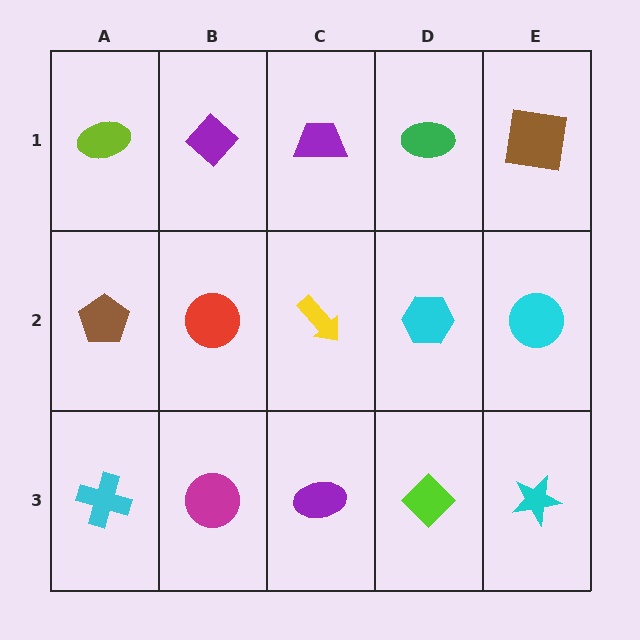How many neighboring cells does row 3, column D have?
3.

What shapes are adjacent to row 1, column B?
A red circle (row 2, column B), a lime ellipse (row 1, column A), a purple trapezoid (row 1, column C).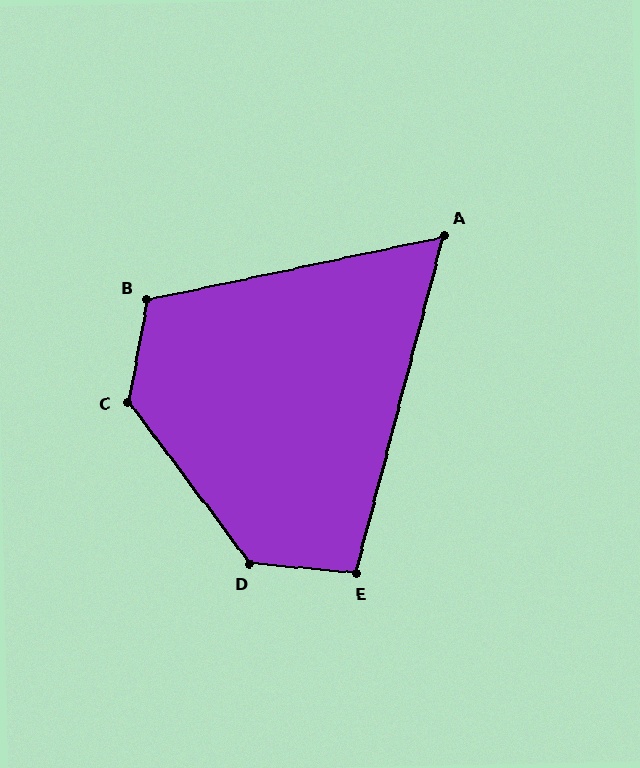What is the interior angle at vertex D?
Approximately 132 degrees (obtuse).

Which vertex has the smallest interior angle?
A, at approximately 64 degrees.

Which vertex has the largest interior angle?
C, at approximately 133 degrees.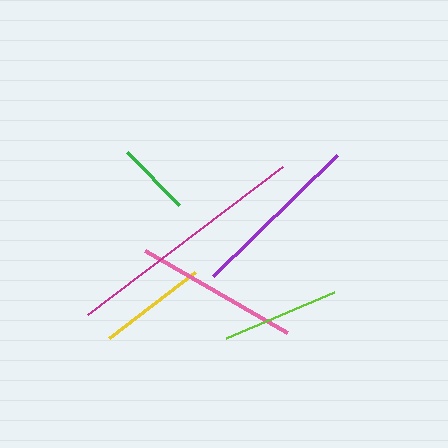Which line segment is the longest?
The magenta line is the longest at approximately 245 pixels.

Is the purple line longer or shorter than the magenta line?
The magenta line is longer than the purple line.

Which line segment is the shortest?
The green line is the shortest at approximately 74 pixels.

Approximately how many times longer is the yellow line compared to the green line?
The yellow line is approximately 1.5 times the length of the green line.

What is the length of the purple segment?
The purple segment is approximately 174 pixels long.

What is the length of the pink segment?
The pink segment is approximately 164 pixels long.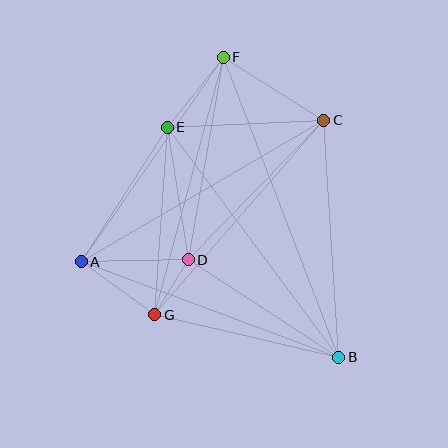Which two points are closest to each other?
Points D and G are closest to each other.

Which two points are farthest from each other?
Points B and F are farthest from each other.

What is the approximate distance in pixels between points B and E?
The distance between B and E is approximately 287 pixels.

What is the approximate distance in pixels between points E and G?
The distance between E and G is approximately 188 pixels.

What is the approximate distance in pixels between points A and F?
The distance between A and F is approximately 249 pixels.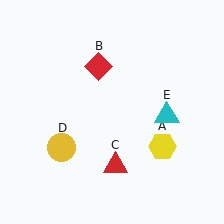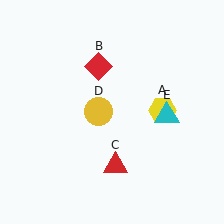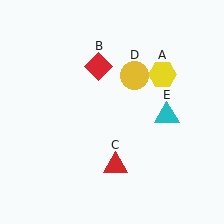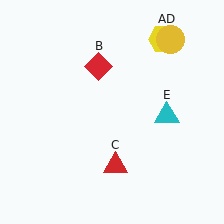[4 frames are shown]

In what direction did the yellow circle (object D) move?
The yellow circle (object D) moved up and to the right.